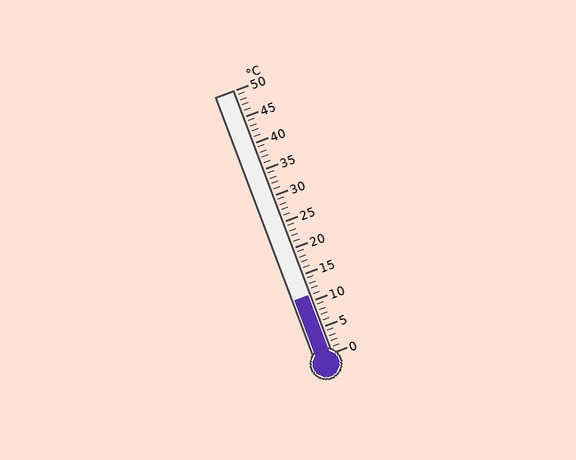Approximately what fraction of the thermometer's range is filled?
The thermometer is filled to approximately 20% of its range.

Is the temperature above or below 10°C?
The temperature is above 10°C.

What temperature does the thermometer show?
The thermometer shows approximately 11°C.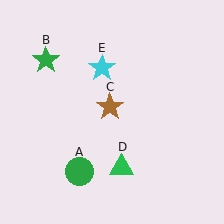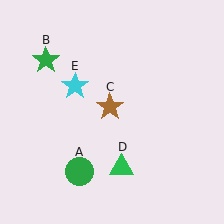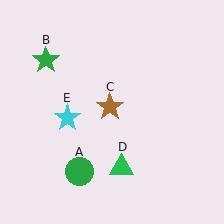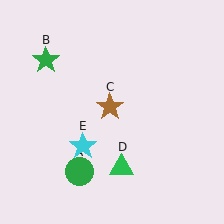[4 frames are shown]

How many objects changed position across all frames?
1 object changed position: cyan star (object E).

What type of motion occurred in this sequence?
The cyan star (object E) rotated counterclockwise around the center of the scene.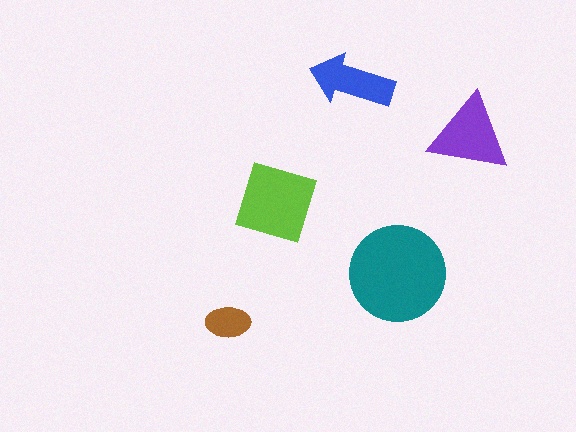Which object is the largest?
The teal circle.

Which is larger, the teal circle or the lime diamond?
The teal circle.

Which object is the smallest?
The brown ellipse.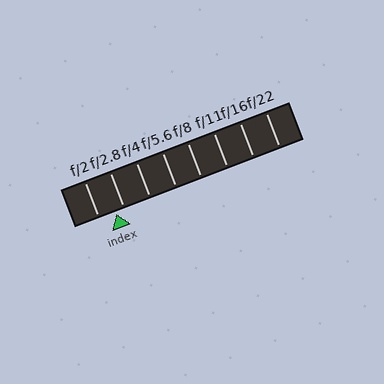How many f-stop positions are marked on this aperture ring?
There are 8 f-stop positions marked.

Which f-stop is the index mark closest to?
The index mark is closest to f/2.8.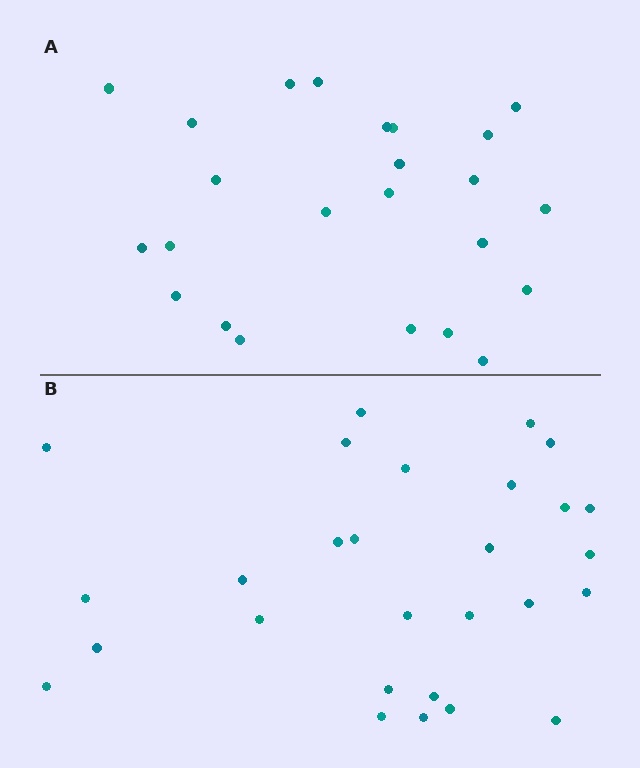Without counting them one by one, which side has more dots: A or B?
Region B (the bottom region) has more dots.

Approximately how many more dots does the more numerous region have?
Region B has about 4 more dots than region A.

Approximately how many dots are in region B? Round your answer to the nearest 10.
About 30 dots. (The exact count is 28, which rounds to 30.)